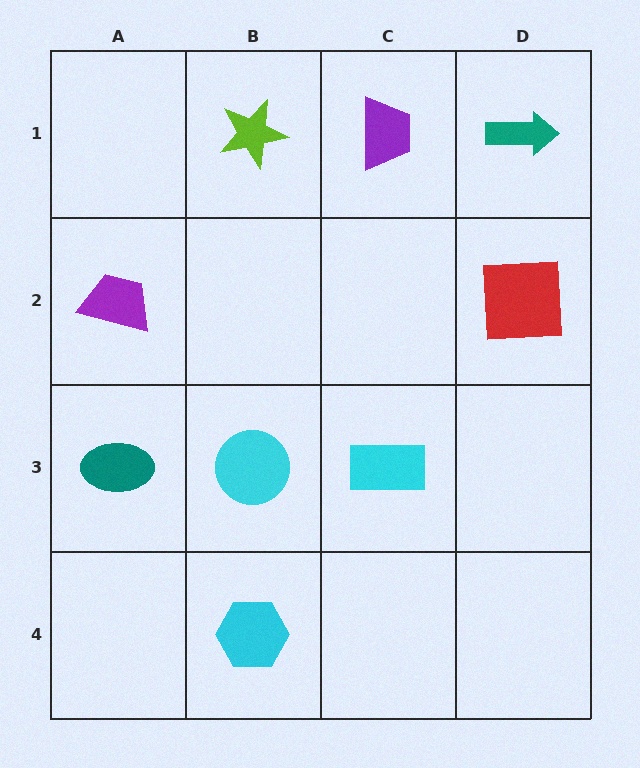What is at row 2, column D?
A red square.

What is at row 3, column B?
A cyan circle.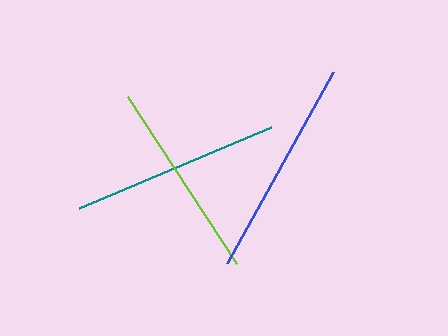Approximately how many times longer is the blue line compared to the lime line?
The blue line is approximately 1.1 times the length of the lime line.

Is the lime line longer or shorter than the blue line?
The blue line is longer than the lime line.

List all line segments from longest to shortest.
From longest to shortest: blue, teal, lime.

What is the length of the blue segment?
The blue segment is approximately 219 pixels long.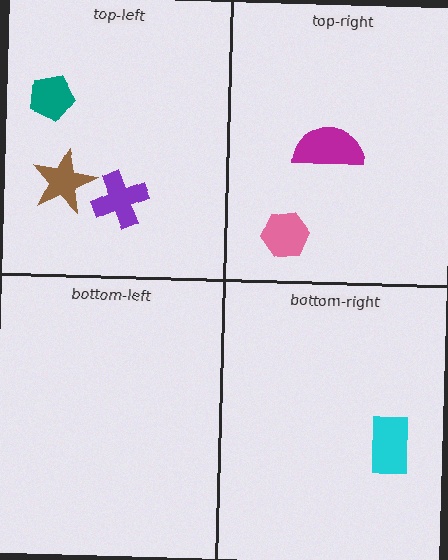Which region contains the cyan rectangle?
The bottom-right region.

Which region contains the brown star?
The top-left region.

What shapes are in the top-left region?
The brown star, the purple cross, the teal pentagon.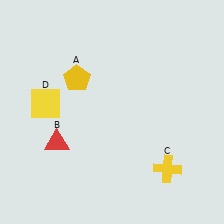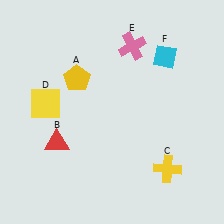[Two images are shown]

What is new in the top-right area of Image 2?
A cyan diamond (F) was added in the top-right area of Image 2.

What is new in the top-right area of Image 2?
A pink cross (E) was added in the top-right area of Image 2.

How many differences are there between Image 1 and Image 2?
There are 2 differences between the two images.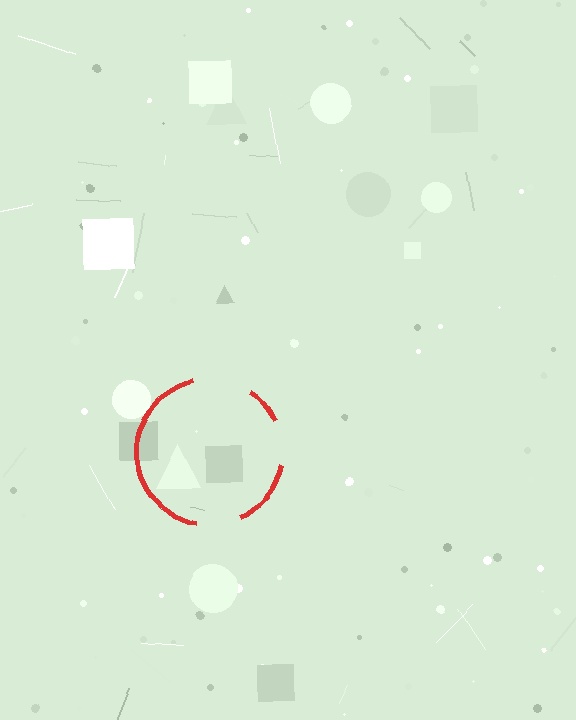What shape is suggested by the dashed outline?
The dashed outline suggests a circle.